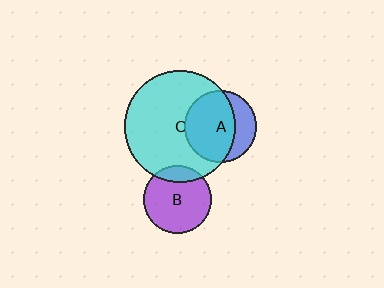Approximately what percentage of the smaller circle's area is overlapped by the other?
Approximately 70%.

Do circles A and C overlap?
Yes.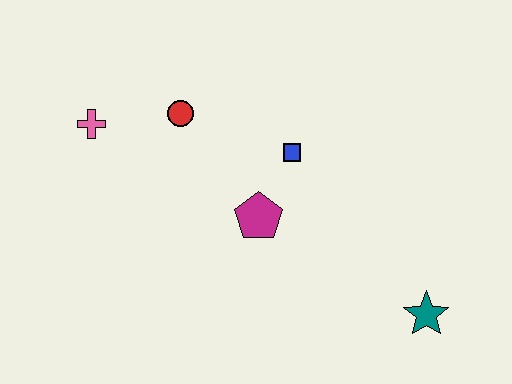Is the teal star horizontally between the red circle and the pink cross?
No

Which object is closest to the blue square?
The magenta pentagon is closest to the blue square.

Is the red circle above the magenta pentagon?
Yes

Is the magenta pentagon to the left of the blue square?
Yes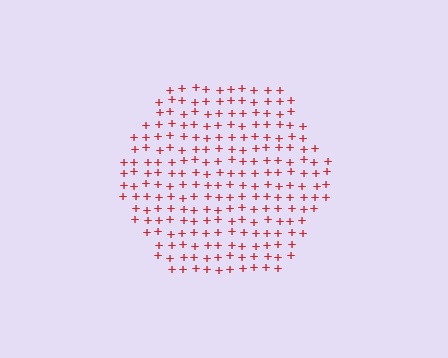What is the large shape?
The large shape is a hexagon.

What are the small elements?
The small elements are plus signs.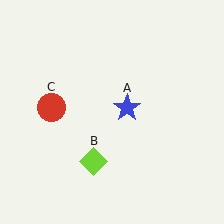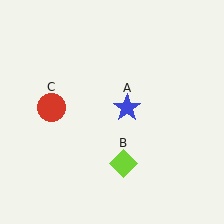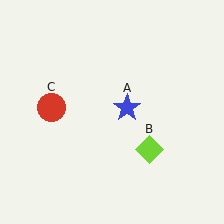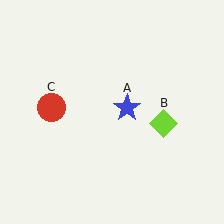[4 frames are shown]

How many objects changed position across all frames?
1 object changed position: lime diamond (object B).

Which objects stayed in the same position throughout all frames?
Blue star (object A) and red circle (object C) remained stationary.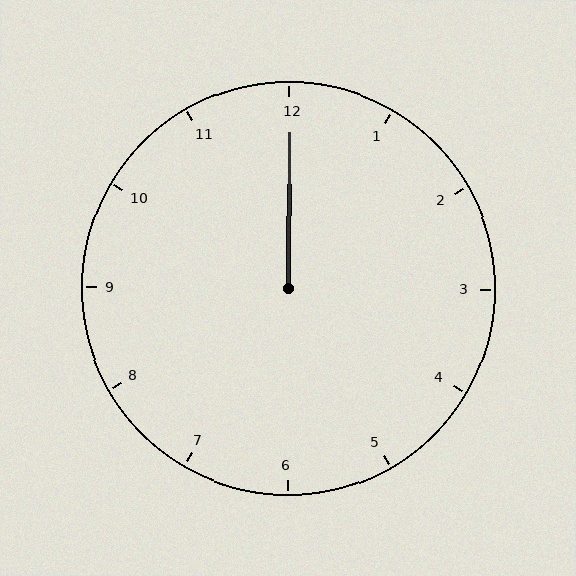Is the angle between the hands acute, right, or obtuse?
It is acute.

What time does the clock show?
12:00.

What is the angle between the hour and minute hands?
Approximately 0 degrees.